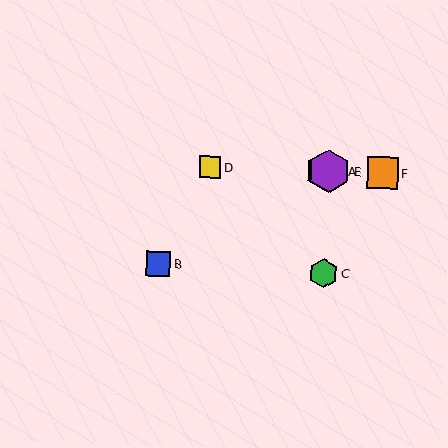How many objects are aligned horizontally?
4 objects (A, D, E, F) are aligned horizontally.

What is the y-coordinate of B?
Object B is at y≈264.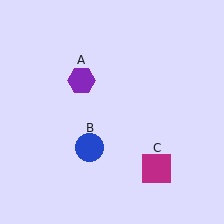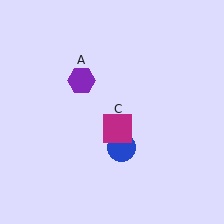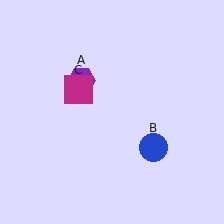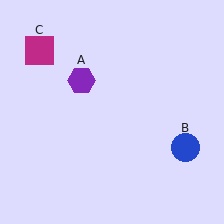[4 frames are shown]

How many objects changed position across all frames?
2 objects changed position: blue circle (object B), magenta square (object C).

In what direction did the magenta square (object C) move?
The magenta square (object C) moved up and to the left.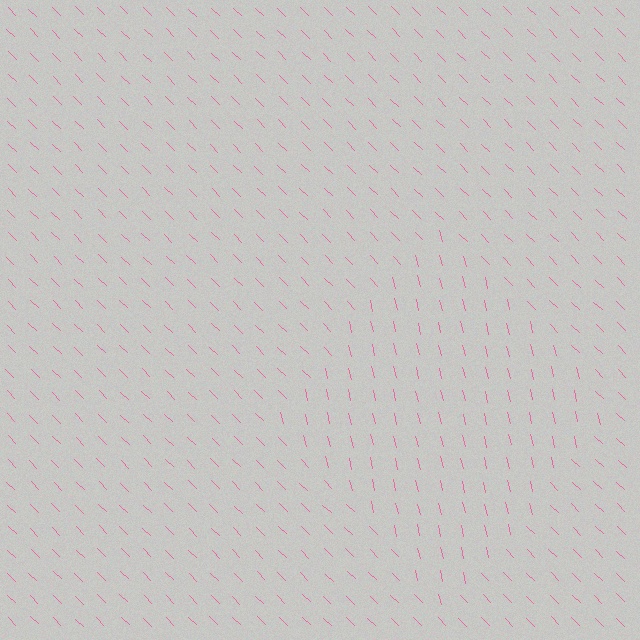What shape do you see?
I see a diamond.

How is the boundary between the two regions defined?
The boundary is defined purely by a change in line orientation (approximately 32 degrees difference). All lines are the same color and thickness.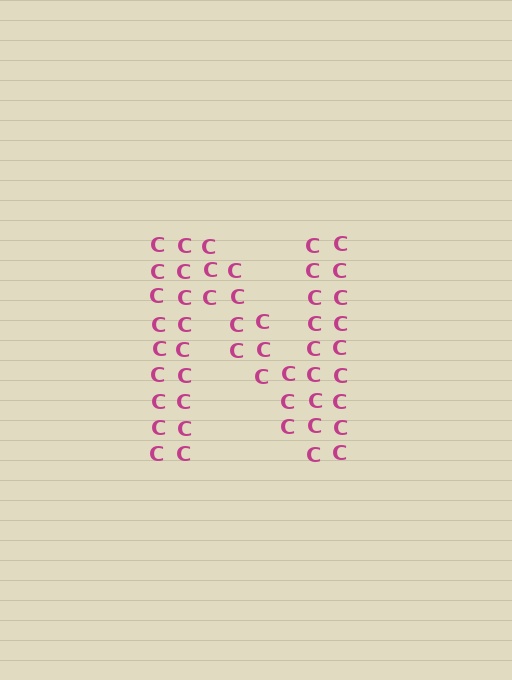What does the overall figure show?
The overall figure shows the letter N.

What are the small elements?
The small elements are letter C's.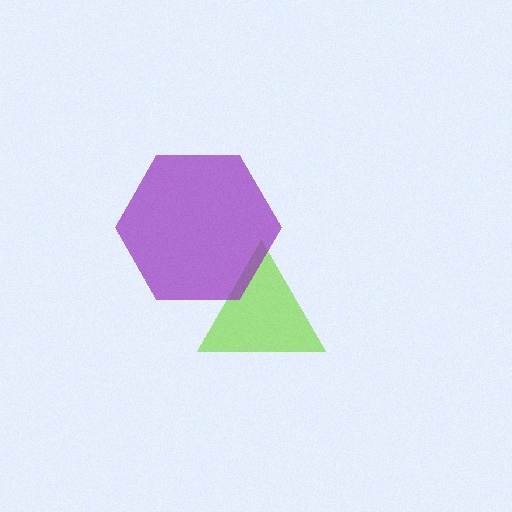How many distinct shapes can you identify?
There are 2 distinct shapes: a lime triangle, a purple hexagon.